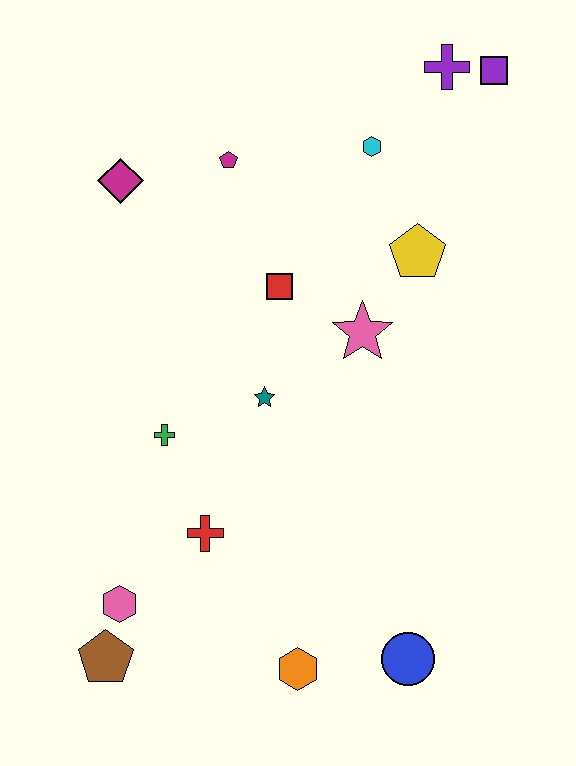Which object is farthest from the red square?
The brown pentagon is farthest from the red square.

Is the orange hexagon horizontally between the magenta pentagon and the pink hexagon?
No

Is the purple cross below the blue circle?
No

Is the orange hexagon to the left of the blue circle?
Yes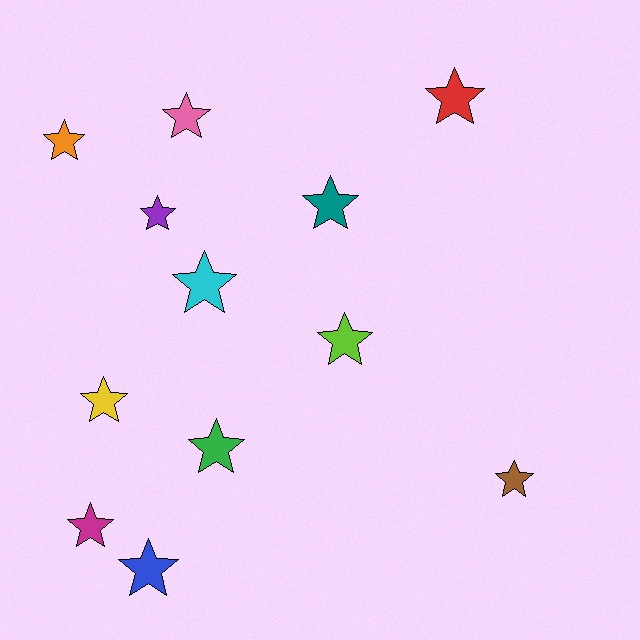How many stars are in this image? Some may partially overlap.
There are 12 stars.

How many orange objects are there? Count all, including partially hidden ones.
There is 1 orange object.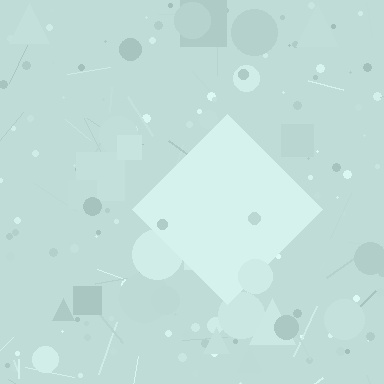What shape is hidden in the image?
A diamond is hidden in the image.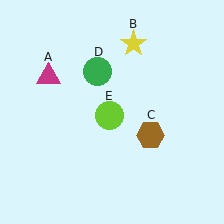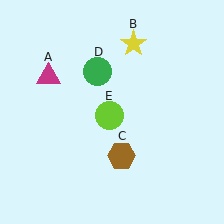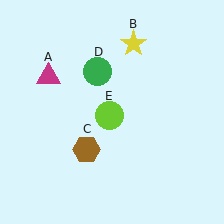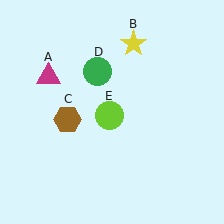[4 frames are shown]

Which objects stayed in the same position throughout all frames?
Magenta triangle (object A) and yellow star (object B) and green circle (object D) and lime circle (object E) remained stationary.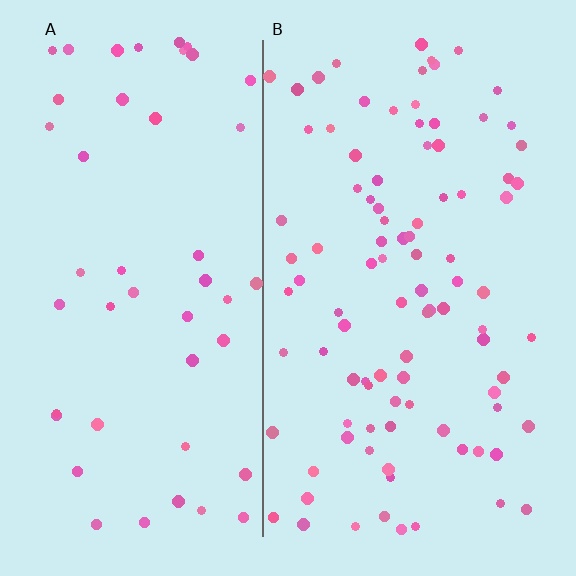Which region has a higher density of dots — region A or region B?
B (the right).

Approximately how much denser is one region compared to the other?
Approximately 2.0× — region B over region A.